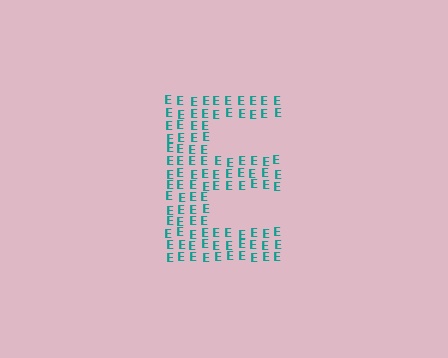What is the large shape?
The large shape is the letter E.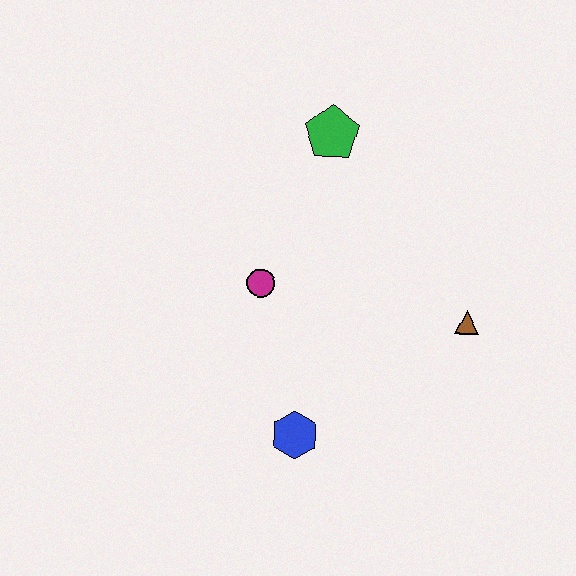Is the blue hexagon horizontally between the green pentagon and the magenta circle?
Yes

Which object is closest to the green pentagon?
The magenta circle is closest to the green pentagon.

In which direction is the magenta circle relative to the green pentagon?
The magenta circle is below the green pentagon.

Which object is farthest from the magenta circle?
The brown triangle is farthest from the magenta circle.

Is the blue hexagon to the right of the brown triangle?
No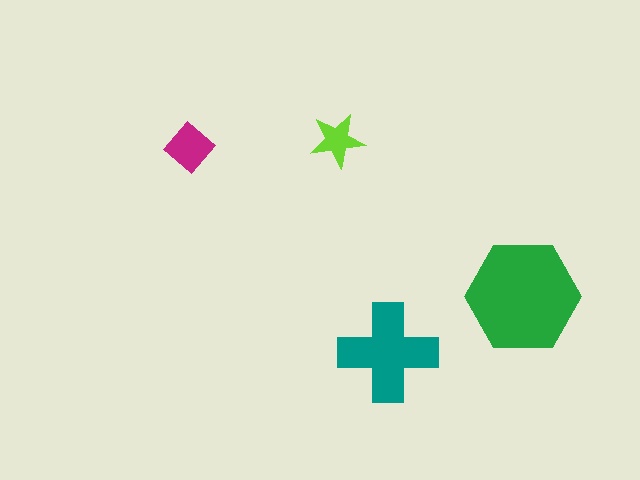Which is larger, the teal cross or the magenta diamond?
The teal cross.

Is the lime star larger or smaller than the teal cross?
Smaller.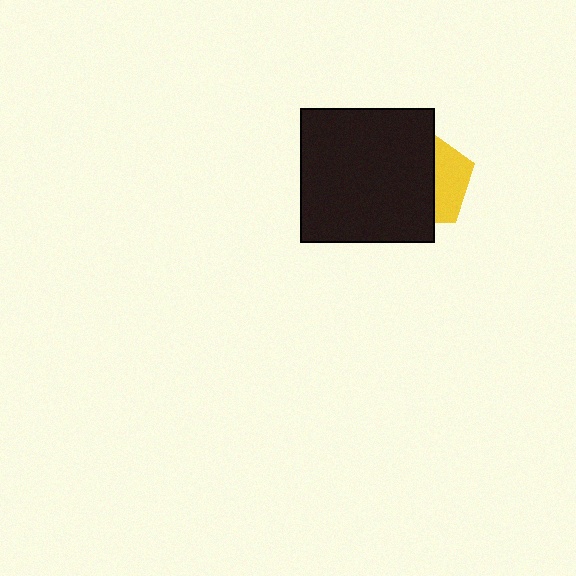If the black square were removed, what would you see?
You would see the complete yellow pentagon.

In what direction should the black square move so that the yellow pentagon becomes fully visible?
The black square should move left. That is the shortest direction to clear the overlap and leave the yellow pentagon fully visible.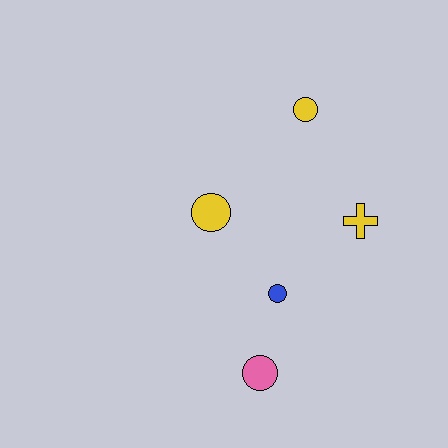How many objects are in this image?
There are 5 objects.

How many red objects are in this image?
There are no red objects.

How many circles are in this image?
There are 4 circles.